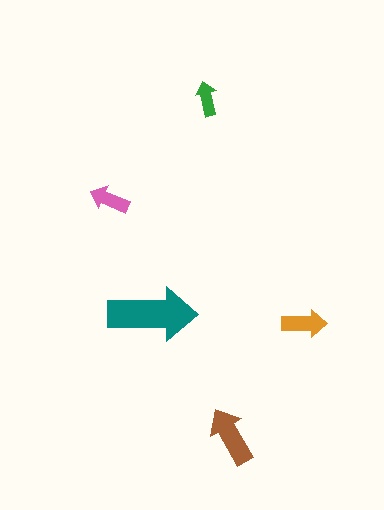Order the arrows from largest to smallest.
the teal one, the brown one, the orange one, the pink one, the green one.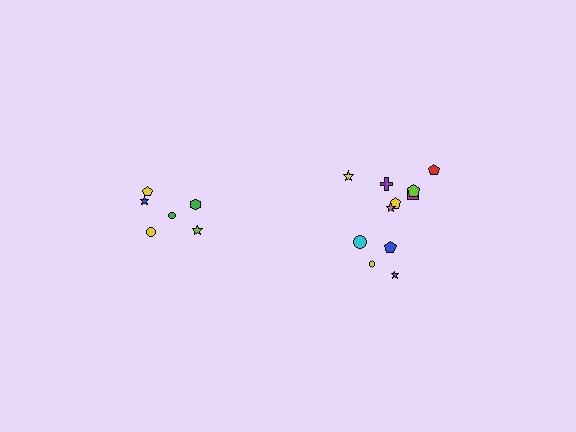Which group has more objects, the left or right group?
The right group.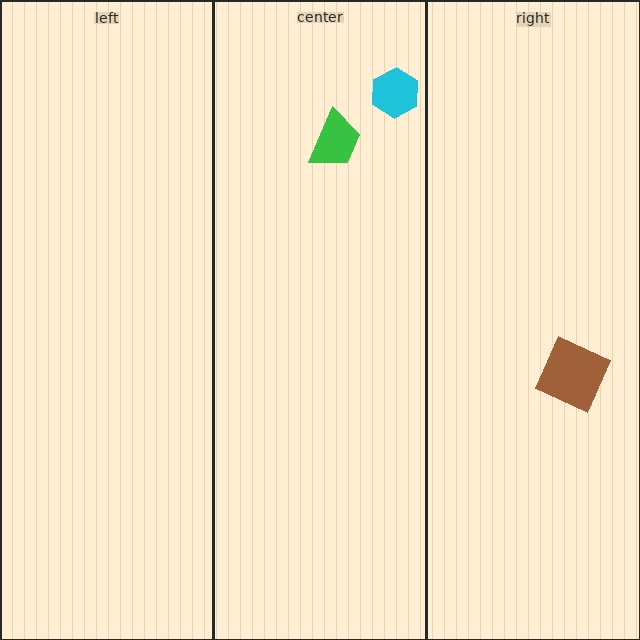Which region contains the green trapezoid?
The center region.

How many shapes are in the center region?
2.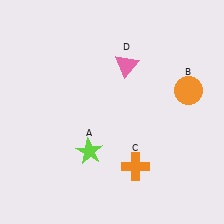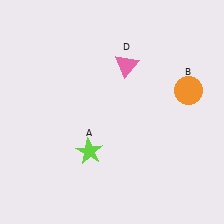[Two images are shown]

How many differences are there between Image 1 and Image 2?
There is 1 difference between the two images.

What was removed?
The orange cross (C) was removed in Image 2.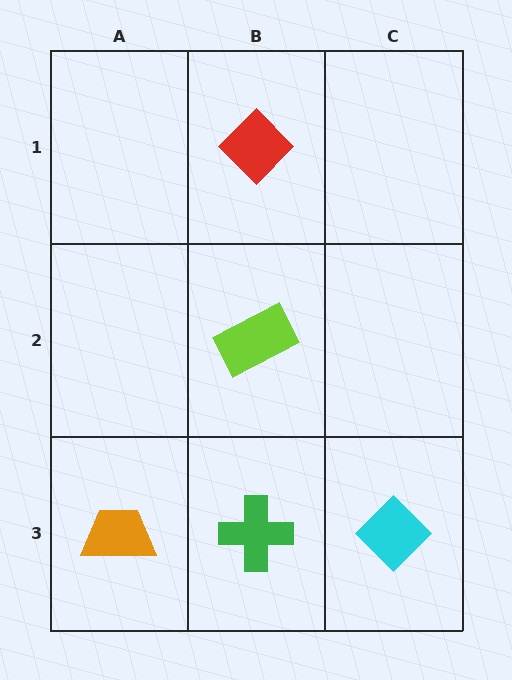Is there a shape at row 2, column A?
No, that cell is empty.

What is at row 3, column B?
A green cross.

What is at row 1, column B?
A red diamond.